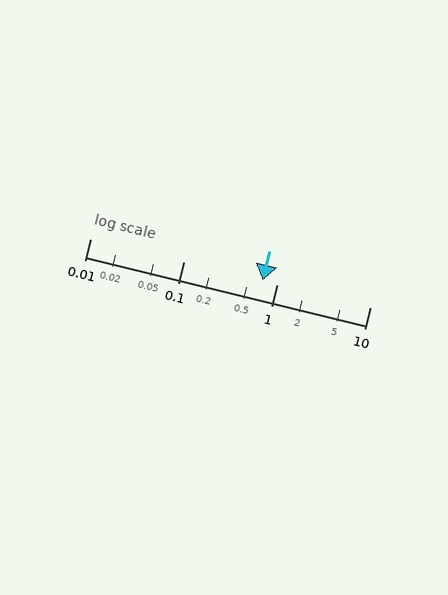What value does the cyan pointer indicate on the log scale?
The pointer indicates approximately 0.71.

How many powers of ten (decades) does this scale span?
The scale spans 3 decades, from 0.01 to 10.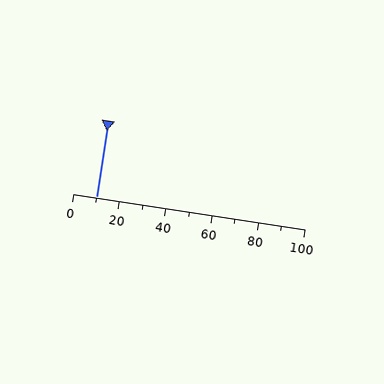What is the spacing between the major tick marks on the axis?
The major ticks are spaced 20 apart.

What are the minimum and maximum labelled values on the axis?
The axis runs from 0 to 100.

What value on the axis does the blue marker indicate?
The marker indicates approximately 10.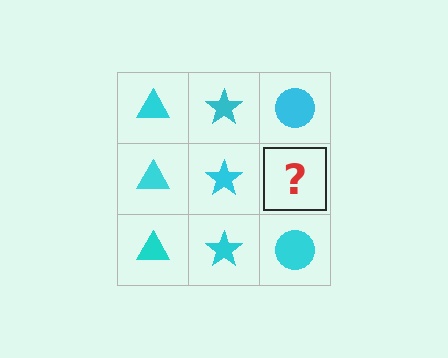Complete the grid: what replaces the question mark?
The question mark should be replaced with a cyan circle.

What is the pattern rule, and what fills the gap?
The rule is that each column has a consistent shape. The gap should be filled with a cyan circle.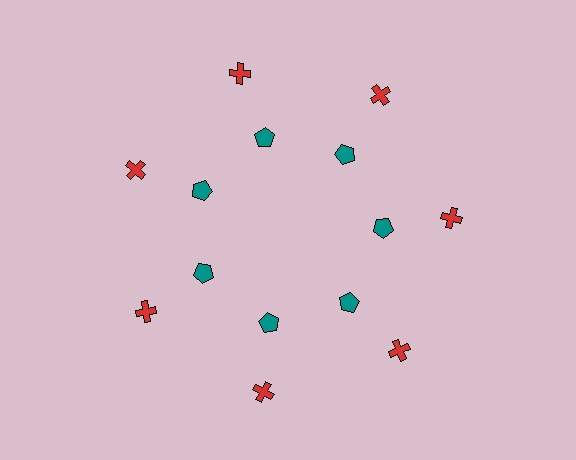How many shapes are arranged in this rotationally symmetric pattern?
There are 14 shapes, arranged in 7 groups of 2.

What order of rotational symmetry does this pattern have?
This pattern has 7-fold rotational symmetry.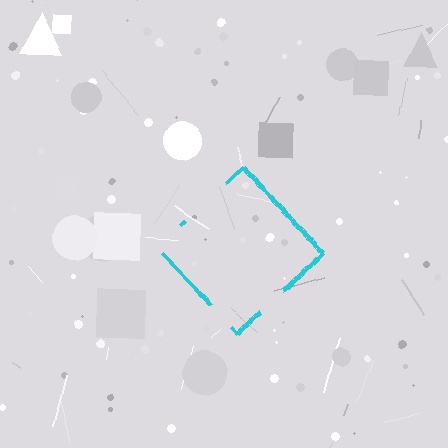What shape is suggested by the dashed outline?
The dashed outline suggests a diamond.